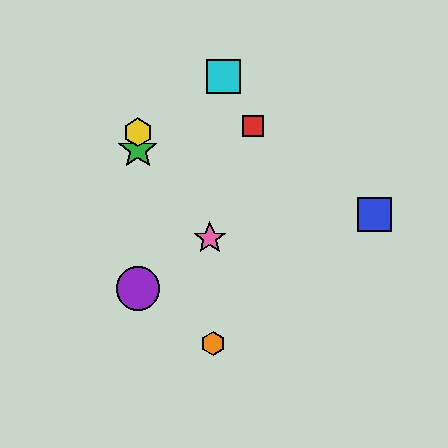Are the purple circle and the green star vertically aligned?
Yes, both are at x≈138.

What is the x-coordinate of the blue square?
The blue square is at x≈375.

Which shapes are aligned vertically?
The green star, the yellow hexagon, the purple circle are aligned vertically.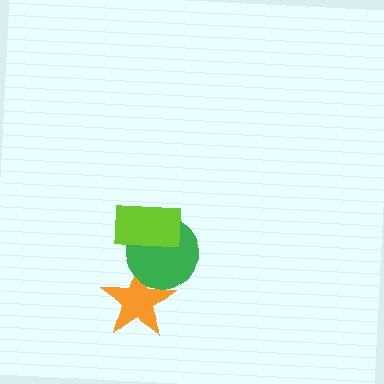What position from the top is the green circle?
The green circle is 2nd from the top.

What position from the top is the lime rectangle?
The lime rectangle is 1st from the top.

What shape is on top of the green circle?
The lime rectangle is on top of the green circle.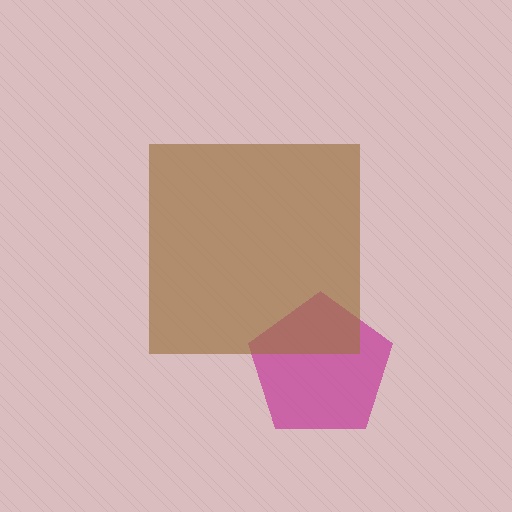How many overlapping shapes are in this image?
There are 2 overlapping shapes in the image.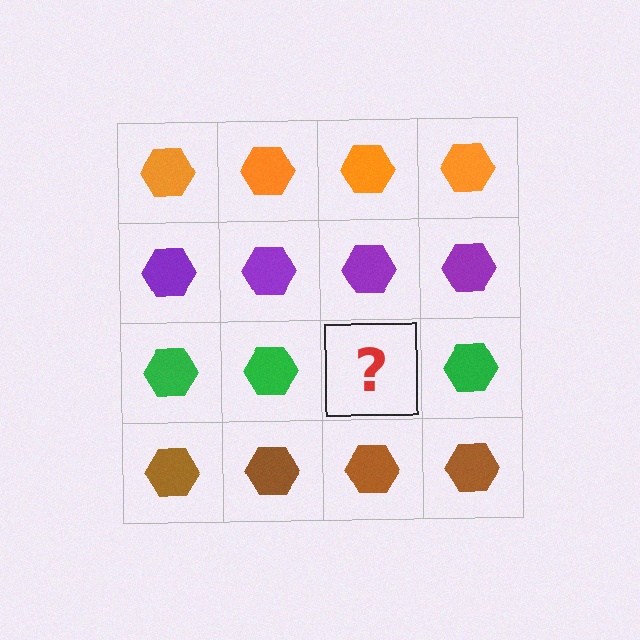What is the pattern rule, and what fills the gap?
The rule is that each row has a consistent color. The gap should be filled with a green hexagon.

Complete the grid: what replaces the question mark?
The question mark should be replaced with a green hexagon.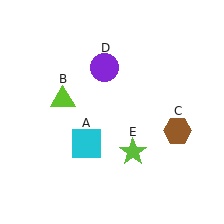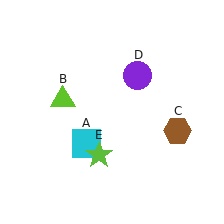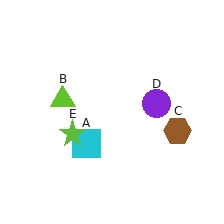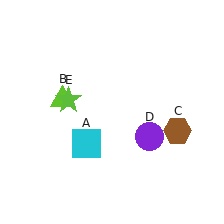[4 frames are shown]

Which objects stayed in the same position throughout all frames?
Cyan square (object A) and lime triangle (object B) and brown hexagon (object C) remained stationary.